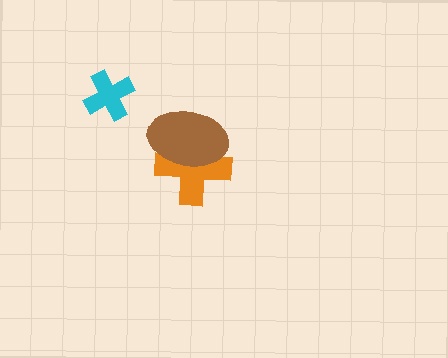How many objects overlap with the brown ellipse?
1 object overlaps with the brown ellipse.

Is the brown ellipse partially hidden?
No, no other shape covers it.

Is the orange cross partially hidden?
Yes, it is partially covered by another shape.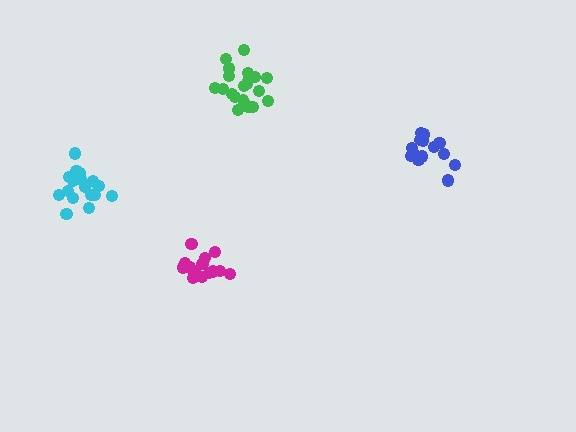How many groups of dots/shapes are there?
There are 4 groups.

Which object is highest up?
The green cluster is topmost.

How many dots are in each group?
Group 1: 18 dots, Group 2: 14 dots, Group 3: 20 dots, Group 4: 14 dots (66 total).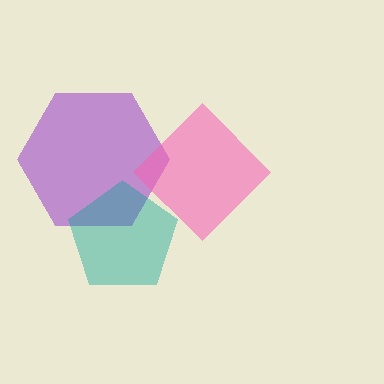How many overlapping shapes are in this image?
There are 3 overlapping shapes in the image.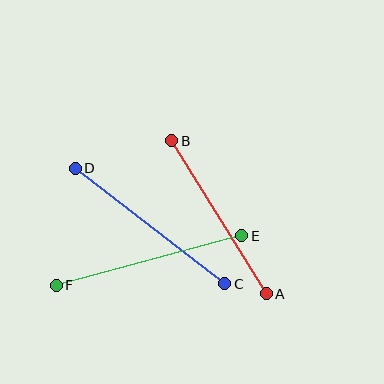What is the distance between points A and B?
The distance is approximately 180 pixels.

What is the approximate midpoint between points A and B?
The midpoint is at approximately (219, 217) pixels.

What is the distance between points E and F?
The distance is approximately 192 pixels.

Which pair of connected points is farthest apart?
Points E and F are farthest apart.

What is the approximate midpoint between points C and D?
The midpoint is at approximately (150, 226) pixels.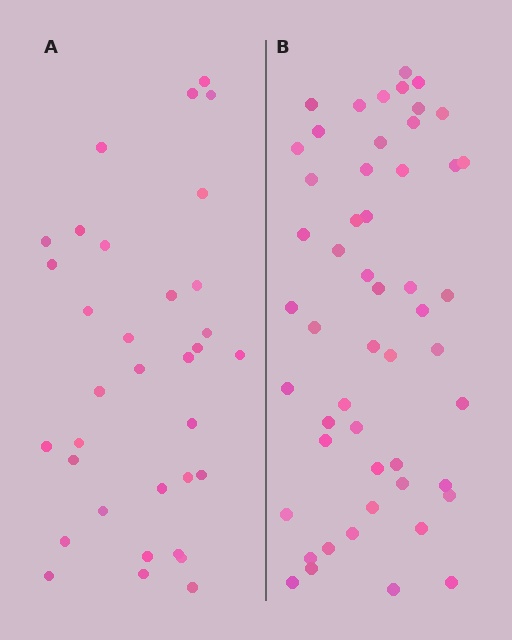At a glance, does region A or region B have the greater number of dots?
Region B (the right region) has more dots.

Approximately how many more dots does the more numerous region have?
Region B has approximately 20 more dots than region A.